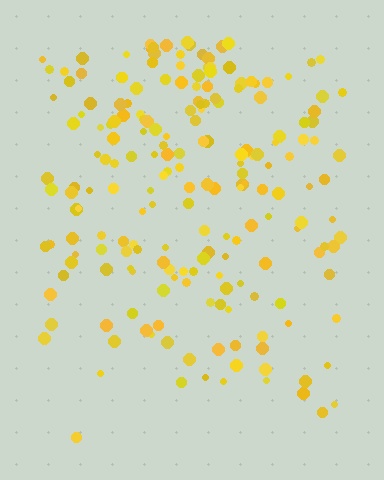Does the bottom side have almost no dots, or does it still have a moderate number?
Still a moderate number, just noticeably fewer than the top.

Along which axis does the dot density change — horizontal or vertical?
Vertical.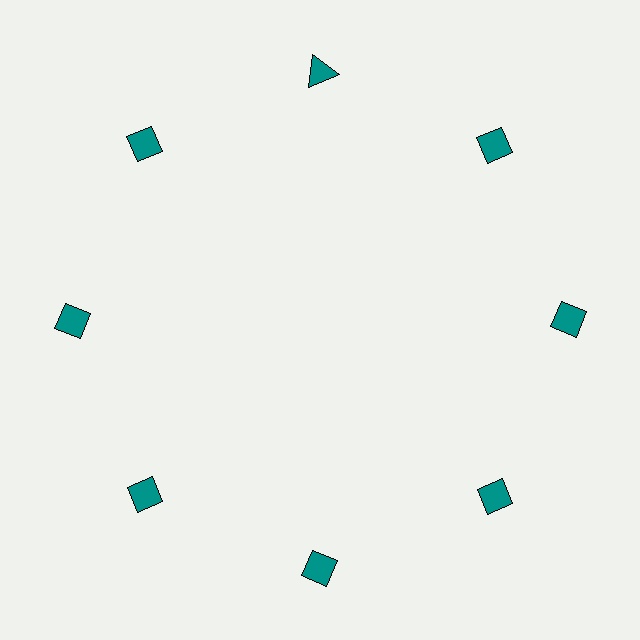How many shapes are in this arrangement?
There are 8 shapes arranged in a ring pattern.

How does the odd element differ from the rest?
It has a different shape: triangle instead of diamond.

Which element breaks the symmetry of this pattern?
The teal triangle at roughly the 12 o'clock position breaks the symmetry. All other shapes are teal diamonds.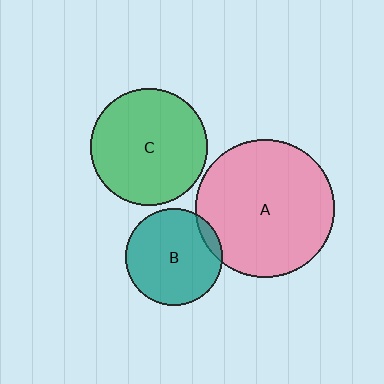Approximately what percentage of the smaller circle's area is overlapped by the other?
Approximately 5%.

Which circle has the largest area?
Circle A (pink).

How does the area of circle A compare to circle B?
Approximately 2.0 times.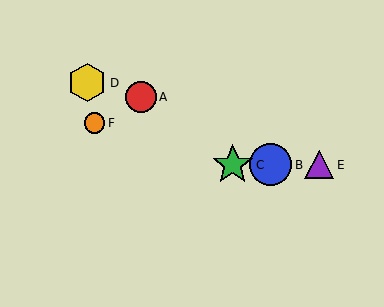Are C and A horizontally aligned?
No, C is at y≈165 and A is at y≈97.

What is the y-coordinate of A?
Object A is at y≈97.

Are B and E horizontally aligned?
Yes, both are at y≈165.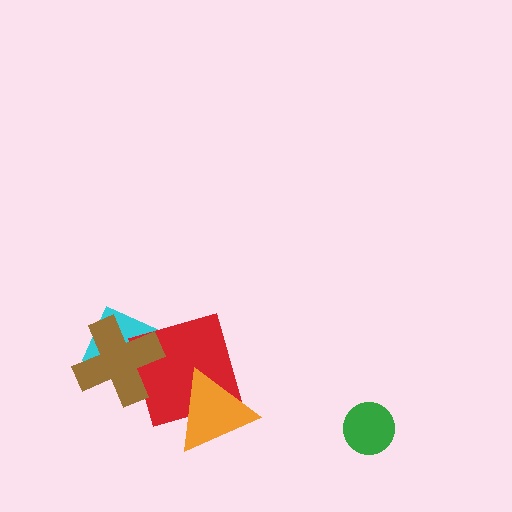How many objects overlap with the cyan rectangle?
2 objects overlap with the cyan rectangle.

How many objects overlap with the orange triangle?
1 object overlaps with the orange triangle.